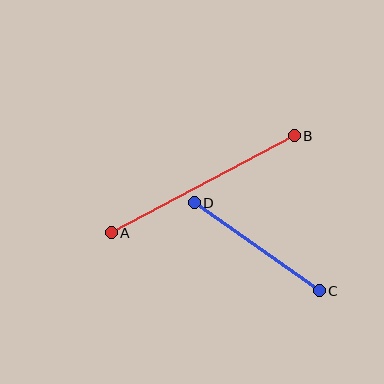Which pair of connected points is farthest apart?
Points A and B are farthest apart.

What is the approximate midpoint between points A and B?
The midpoint is at approximately (203, 184) pixels.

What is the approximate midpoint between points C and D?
The midpoint is at approximately (257, 247) pixels.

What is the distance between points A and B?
The distance is approximately 207 pixels.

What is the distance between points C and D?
The distance is approximately 153 pixels.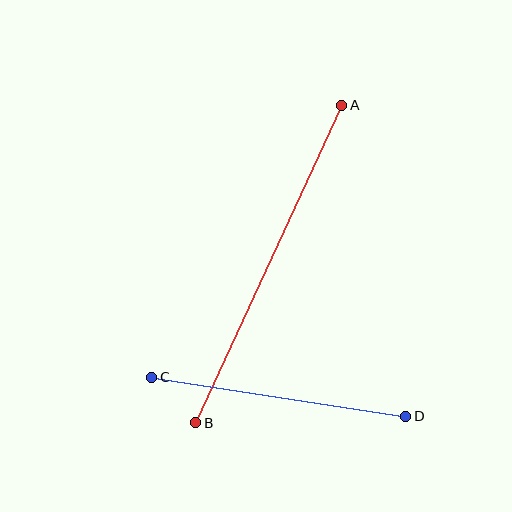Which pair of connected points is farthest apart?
Points A and B are farthest apart.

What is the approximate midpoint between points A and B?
The midpoint is at approximately (269, 264) pixels.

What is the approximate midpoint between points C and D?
The midpoint is at approximately (279, 397) pixels.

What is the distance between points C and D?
The distance is approximately 257 pixels.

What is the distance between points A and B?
The distance is approximately 350 pixels.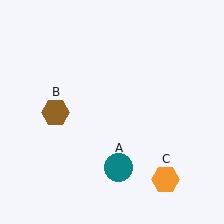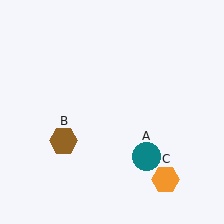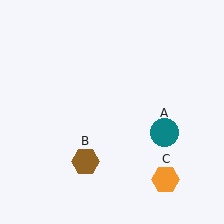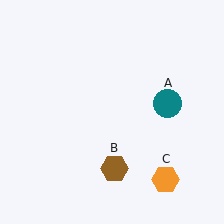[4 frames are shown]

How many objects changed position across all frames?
2 objects changed position: teal circle (object A), brown hexagon (object B).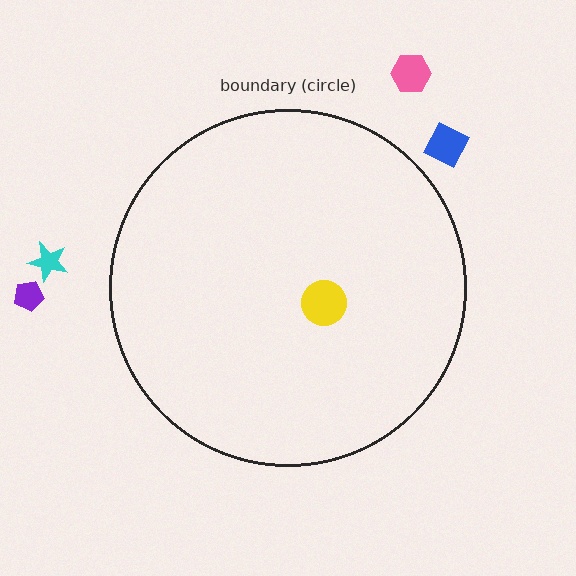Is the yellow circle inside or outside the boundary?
Inside.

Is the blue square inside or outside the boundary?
Outside.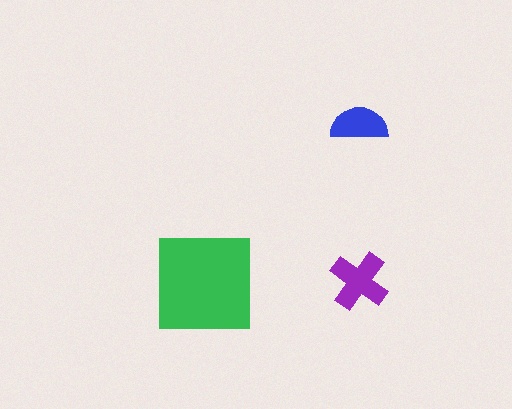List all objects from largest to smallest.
The green square, the purple cross, the blue semicircle.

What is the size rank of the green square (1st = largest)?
1st.